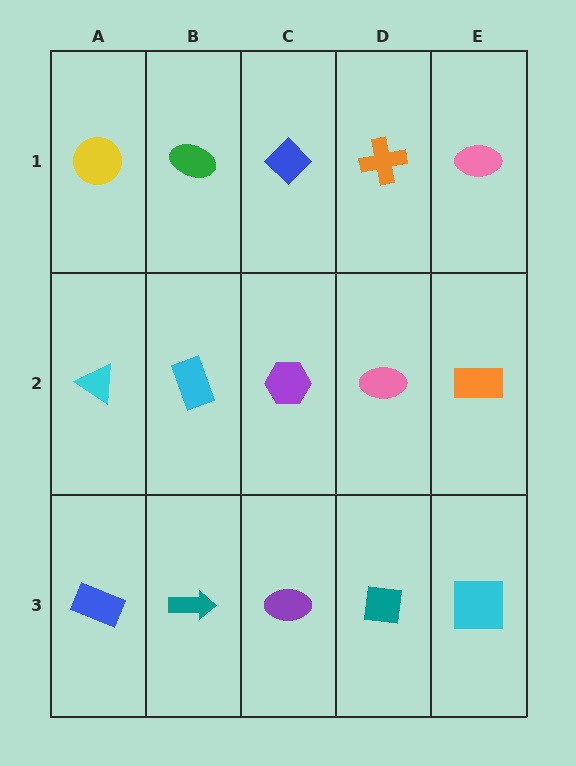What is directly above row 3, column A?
A cyan triangle.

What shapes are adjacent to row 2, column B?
A green ellipse (row 1, column B), a teal arrow (row 3, column B), a cyan triangle (row 2, column A), a purple hexagon (row 2, column C).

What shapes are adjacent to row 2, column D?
An orange cross (row 1, column D), a teal square (row 3, column D), a purple hexagon (row 2, column C), an orange rectangle (row 2, column E).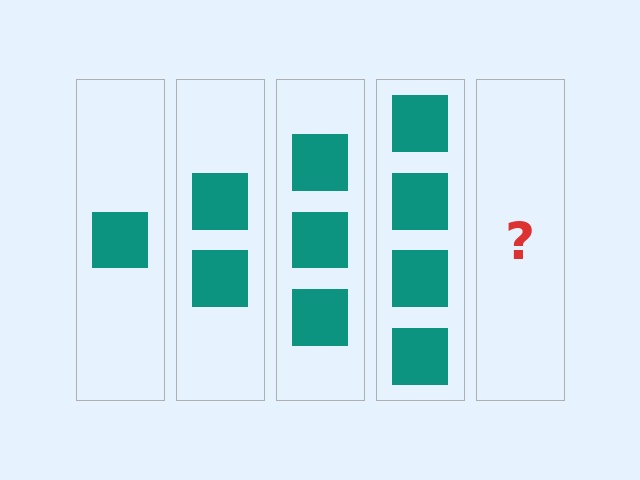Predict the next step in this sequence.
The next step is 5 squares.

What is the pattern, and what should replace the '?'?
The pattern is that each step adds one more square. The '?' should be 5 squares.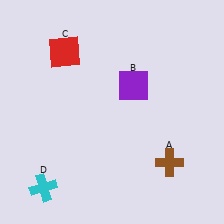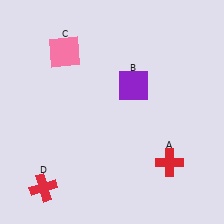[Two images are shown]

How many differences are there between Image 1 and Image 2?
There are 3 differences between the two images.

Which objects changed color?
A changed from brown to red. C changed from red to pink. D changed from cyan to red.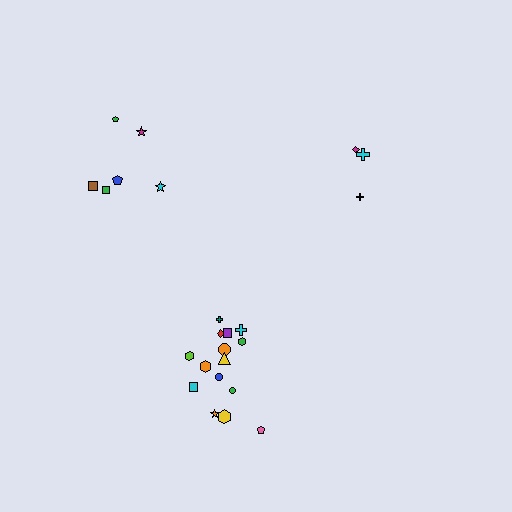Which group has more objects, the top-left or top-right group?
The top-left group.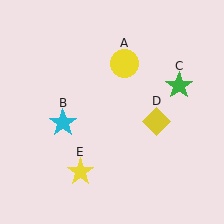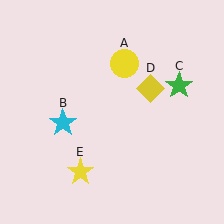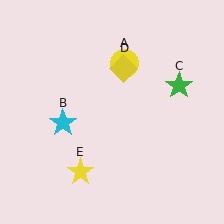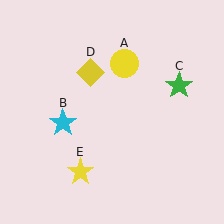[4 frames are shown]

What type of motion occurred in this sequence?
The yellow diamond (object D) rotated counterclockwise around the center of the scene.